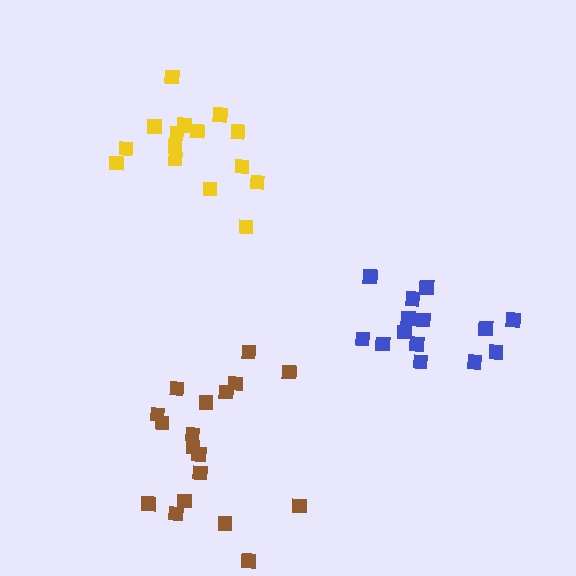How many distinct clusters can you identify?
There are 3 distinct clusters.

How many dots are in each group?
Group 1: 18 dots, Group 2: 15 dots, Group 3: 14 dots (47 total).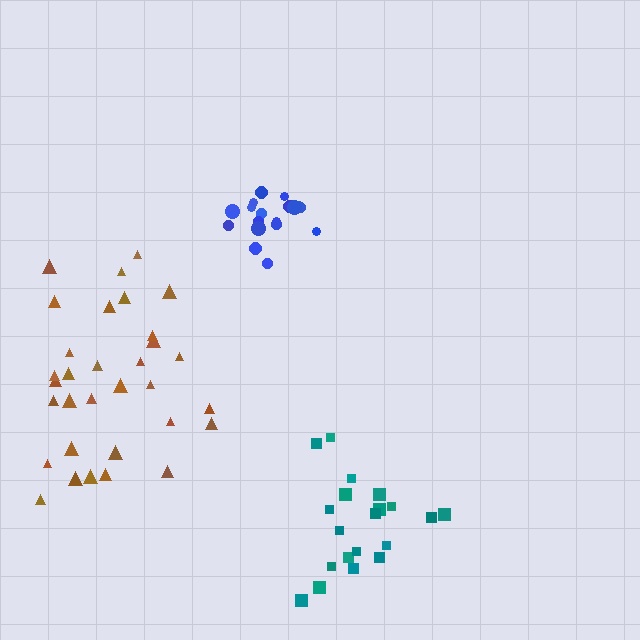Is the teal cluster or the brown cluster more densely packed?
Teal.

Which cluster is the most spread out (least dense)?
Brown.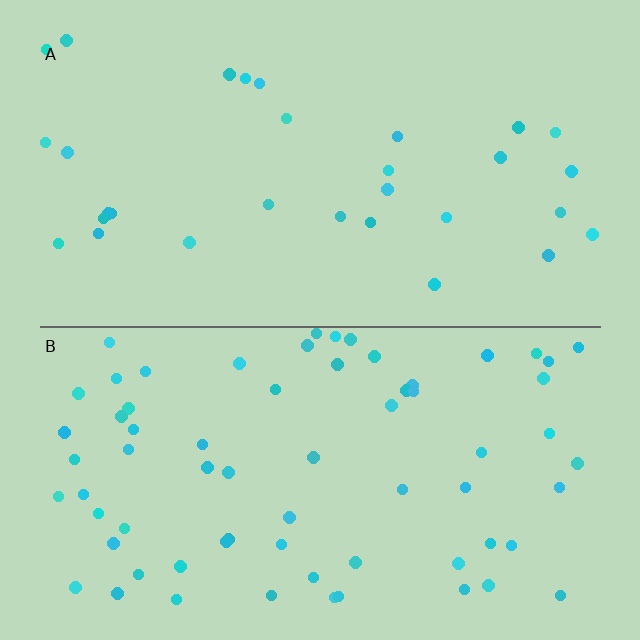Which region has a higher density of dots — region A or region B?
B (the bottom).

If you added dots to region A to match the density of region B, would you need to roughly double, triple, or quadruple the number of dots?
Approximately double.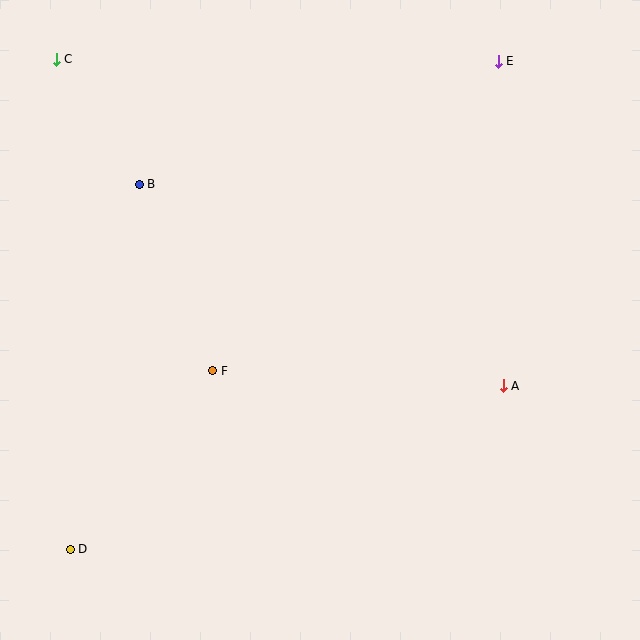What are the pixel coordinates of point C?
Point C is at (56, 59).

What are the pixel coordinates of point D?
Point D is at (70, 549).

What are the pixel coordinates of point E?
Point E is at (498, 61).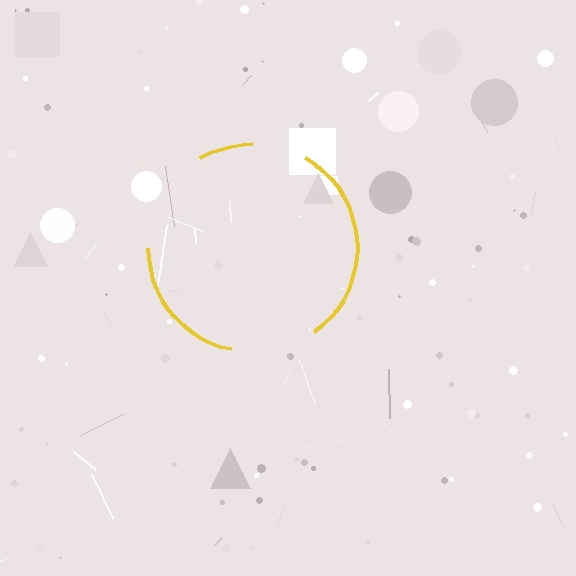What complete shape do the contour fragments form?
The contour fragments form a circle.